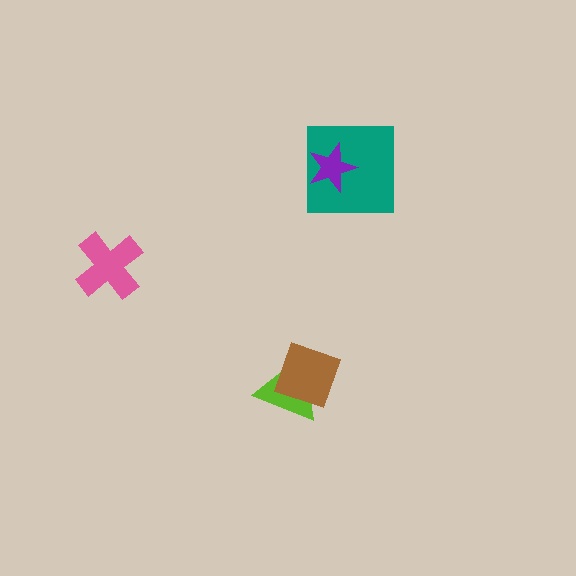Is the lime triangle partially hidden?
Yes, it is partially covered by another shape.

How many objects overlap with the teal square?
1 object overlaps with the teal square.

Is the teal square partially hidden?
Yes, it is partially covered by another shape.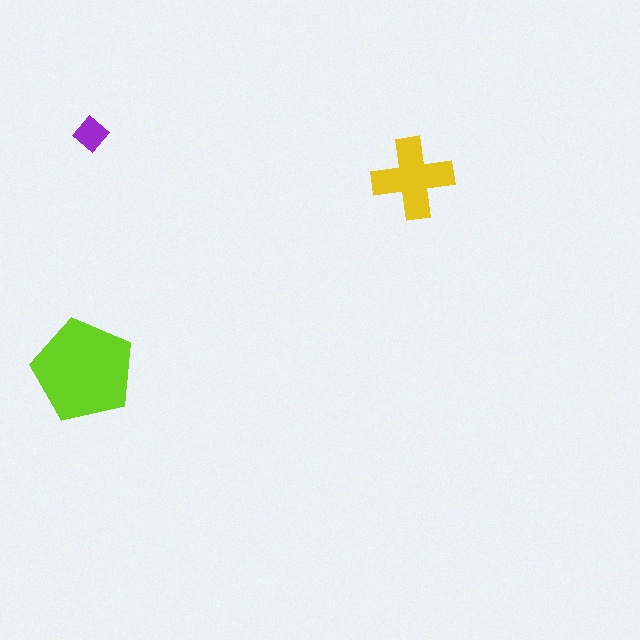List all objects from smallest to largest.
The purple diamond, the yellow cross, the lime pentagon.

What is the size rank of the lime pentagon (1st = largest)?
1st.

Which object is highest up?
The purple diamond is topmost.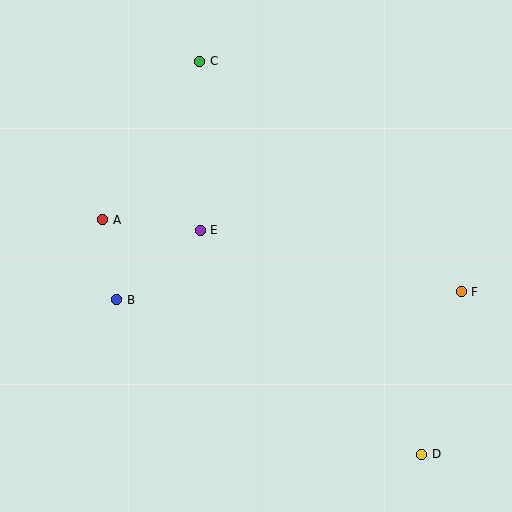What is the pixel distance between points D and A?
The distance between D and A is 396 pixels.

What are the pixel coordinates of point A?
Point A is at (103, 220).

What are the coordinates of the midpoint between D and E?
The midpoint between D and E is at (311, 342).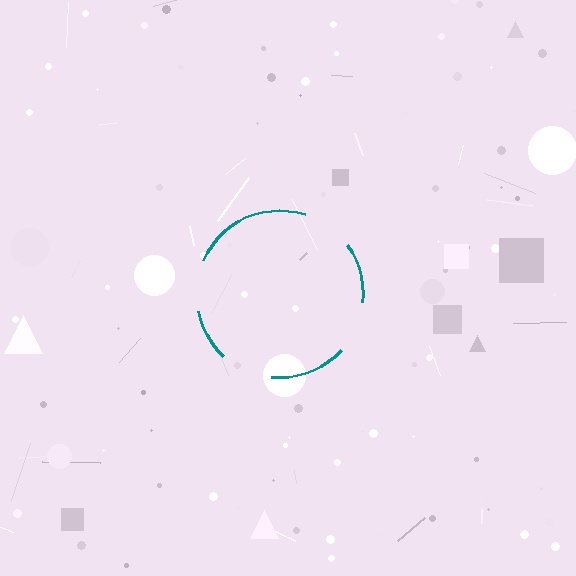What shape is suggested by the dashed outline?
The dashed outline suggests a circle.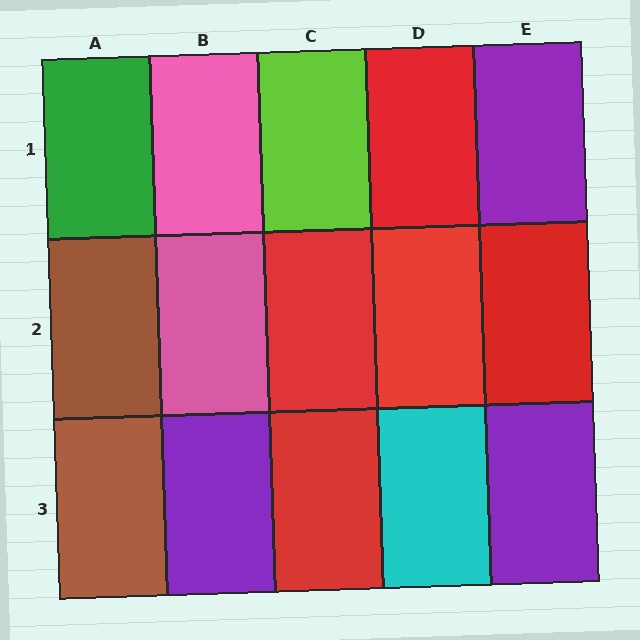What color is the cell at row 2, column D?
Red.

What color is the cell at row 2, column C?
Red.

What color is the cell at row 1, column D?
Red.